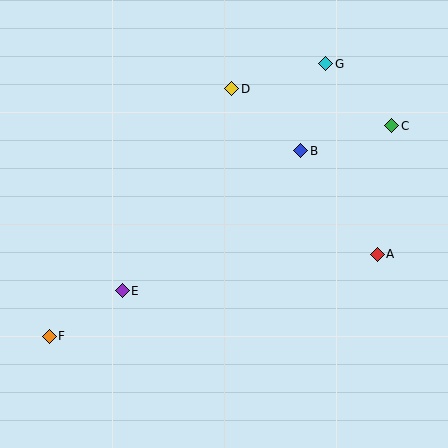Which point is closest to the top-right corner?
Point C is closest to the top-right corner.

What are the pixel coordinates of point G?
Point G is at (326, 64).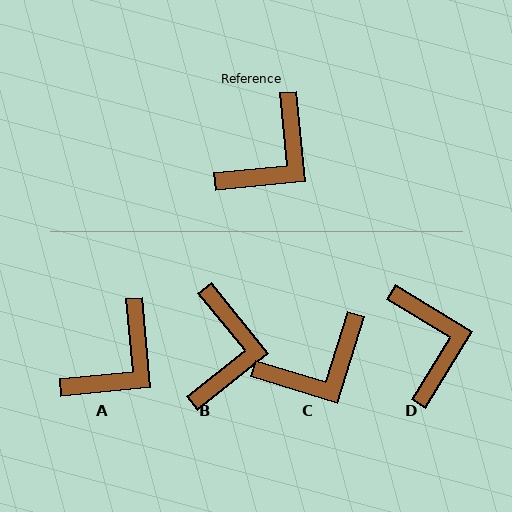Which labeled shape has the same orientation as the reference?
A.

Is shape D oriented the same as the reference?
No, it is off by about 53 degrees.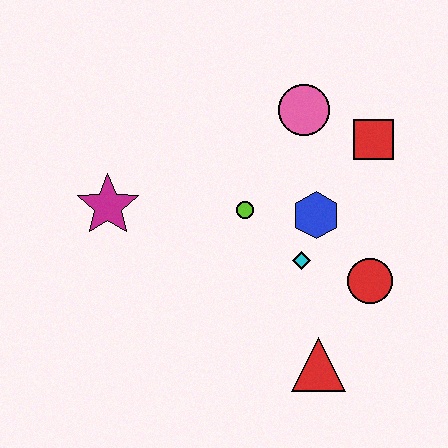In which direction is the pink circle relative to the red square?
The pink circle is to the left of the red square.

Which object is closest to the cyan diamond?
The blue hexagon is closest to the cyan diamond.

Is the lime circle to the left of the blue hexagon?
Yes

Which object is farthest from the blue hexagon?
The magenta star is farthest from the blue hexagon.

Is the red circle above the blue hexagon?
No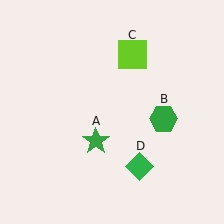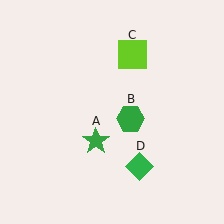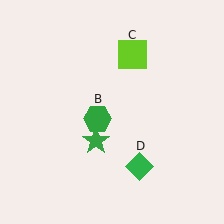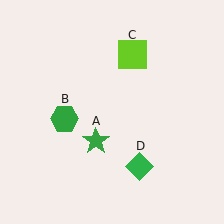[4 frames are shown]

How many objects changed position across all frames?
1 object changed position: green hexagon (object B).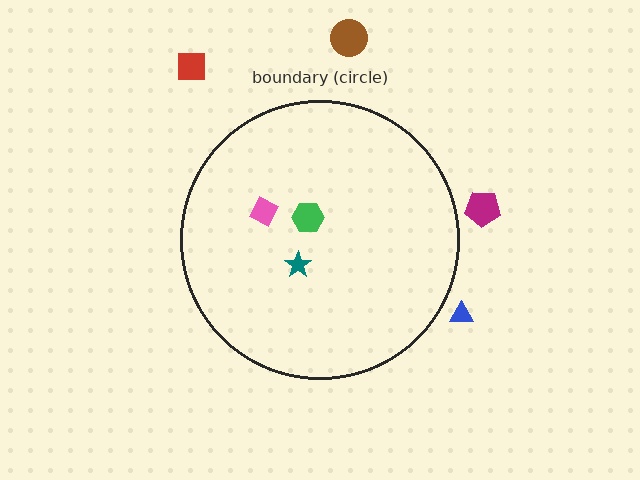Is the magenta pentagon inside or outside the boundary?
Outside.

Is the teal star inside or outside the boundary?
Inside.